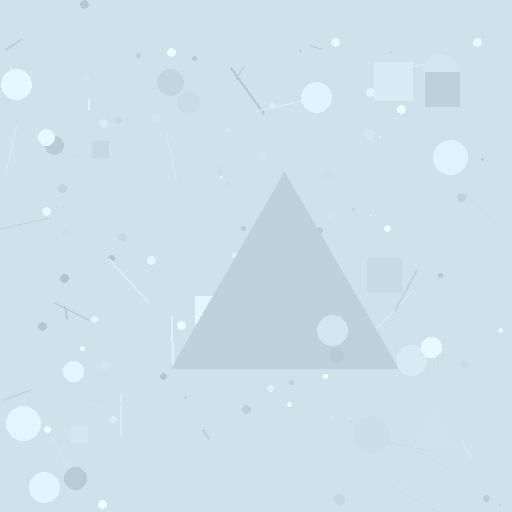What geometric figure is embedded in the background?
A triangle is embedded in the background.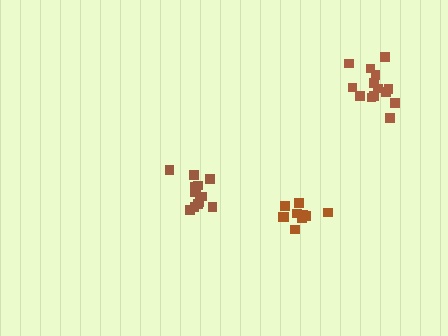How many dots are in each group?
Group 1: 10 dots, Group 2: 13 dots, Group 3: 14 dots (37 total).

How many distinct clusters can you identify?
There are 3 distinct clusters.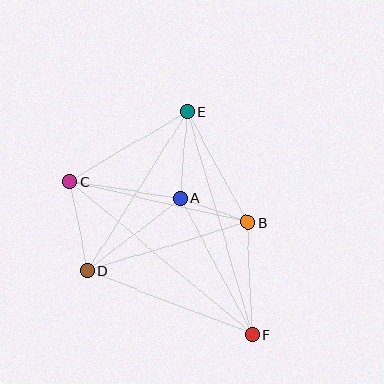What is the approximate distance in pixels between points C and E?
The distance between C and E is approximately 137 pixels.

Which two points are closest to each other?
Points A and B are closest to each other.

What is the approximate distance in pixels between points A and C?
The distance between A and C is approximately 111 pixels.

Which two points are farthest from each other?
Points C and F are farthest from each other.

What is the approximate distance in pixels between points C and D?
The distance between C and D is approximately 91 pixels.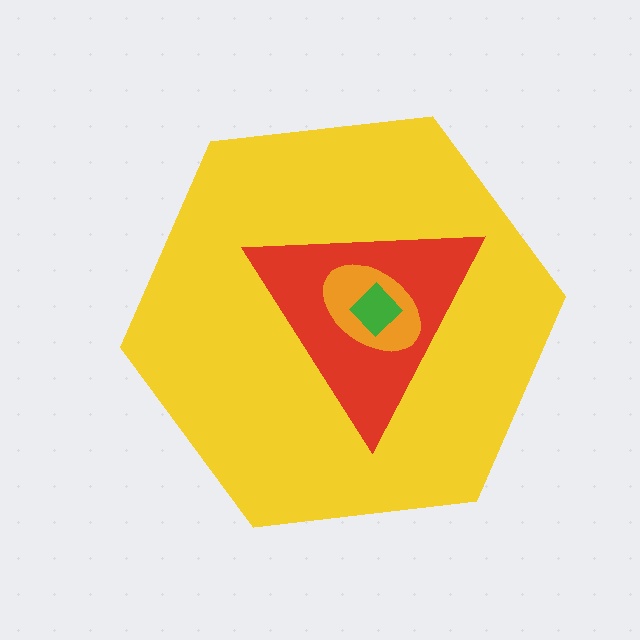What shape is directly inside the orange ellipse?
The green diamond.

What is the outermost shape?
The yellow hexagon.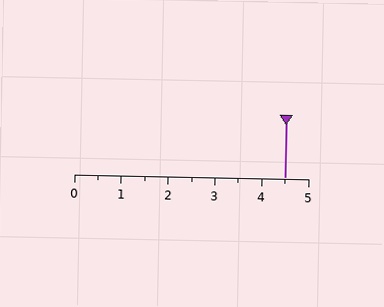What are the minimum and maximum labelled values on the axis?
The axis runs from 0 to 5.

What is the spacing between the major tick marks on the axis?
The major ticks are spaced 1 apart.